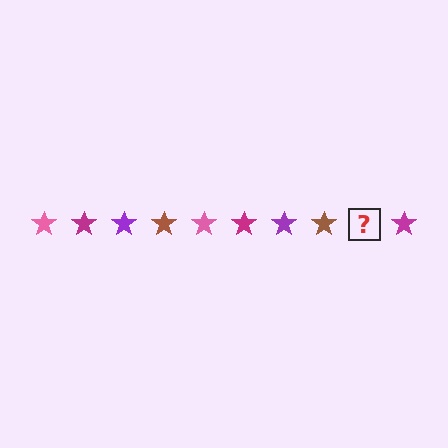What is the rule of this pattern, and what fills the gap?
The rule is that the pattern cycles through pink, magenta, purple, brown stars. The gap should be filled with a pink star.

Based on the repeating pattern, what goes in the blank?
The blank should be a pink star.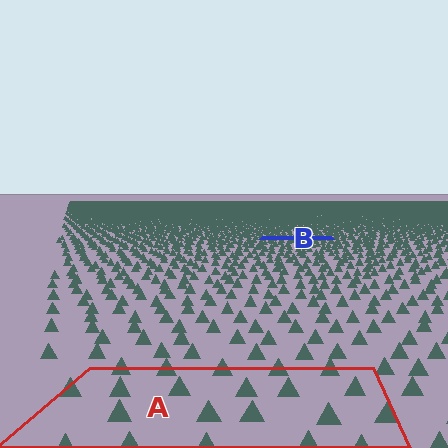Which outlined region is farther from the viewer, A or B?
Region B is farther from the viewer — the texture elements inside it appear smaller and more densely packed.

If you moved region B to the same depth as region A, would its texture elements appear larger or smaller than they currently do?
They would appear larger. At a closer depth, the same texture elements are projected at a bigger on-screen size.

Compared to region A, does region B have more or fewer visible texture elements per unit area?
Region B has more texture elements per unit area — they are packed more densely because it is farther away.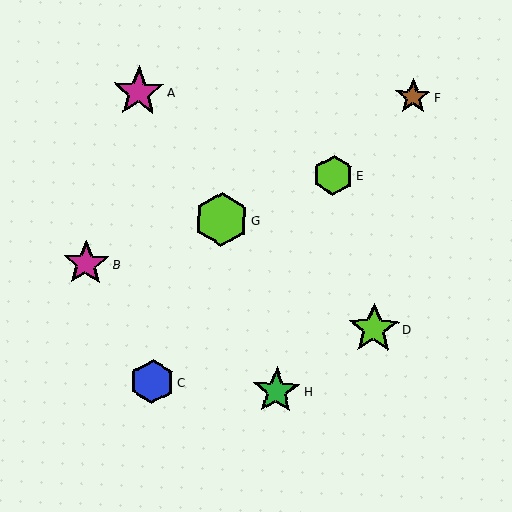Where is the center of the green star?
The center of the green star is at (276, 391).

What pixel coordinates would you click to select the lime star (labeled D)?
Click at (374, 329) to select the lime star D.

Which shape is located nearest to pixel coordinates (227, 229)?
The lime hexagon (labeled G) at (221, 219) is nearest to that location.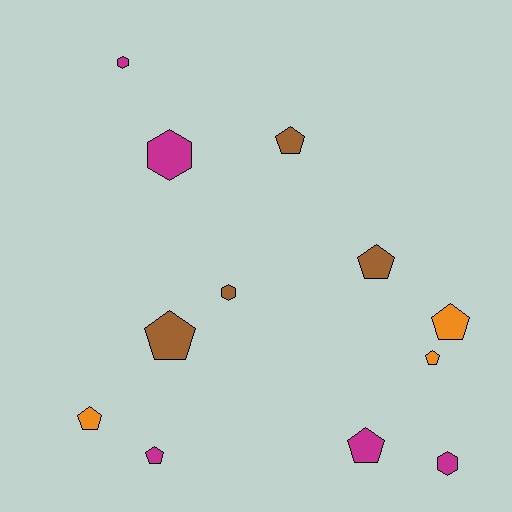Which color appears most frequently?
Magenta, with 5 objects.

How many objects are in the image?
There are 12 objects.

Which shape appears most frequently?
Pentagon, with 8 objects.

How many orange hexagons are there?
There are no orange hexagons.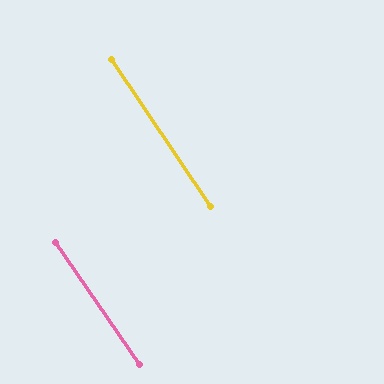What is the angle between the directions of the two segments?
Approximately 1 degree.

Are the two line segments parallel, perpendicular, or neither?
Parallel — their directions differ by only 0.7°.